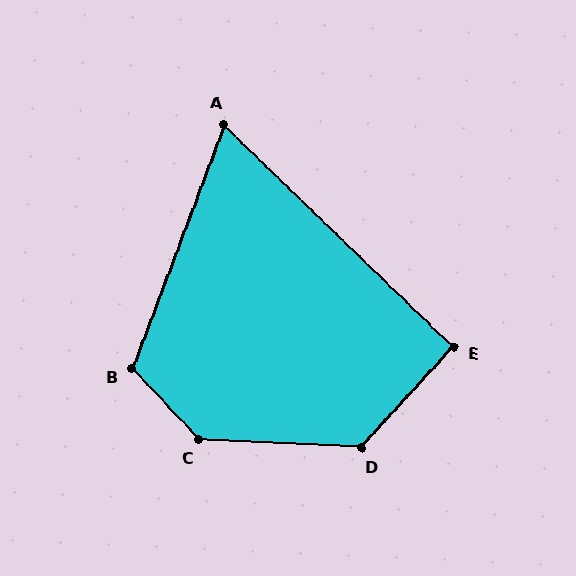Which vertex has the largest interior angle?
C, at approximately 136 degrees.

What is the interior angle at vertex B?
Approximately 116 degrees (obtuse).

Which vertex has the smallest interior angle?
A, at approximately 67 degrees.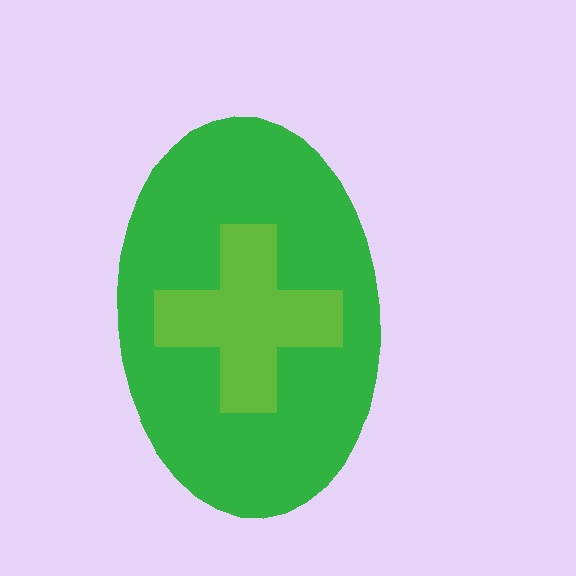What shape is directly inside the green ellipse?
The lime cross.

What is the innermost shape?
The lime cross.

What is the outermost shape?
The green ellipse.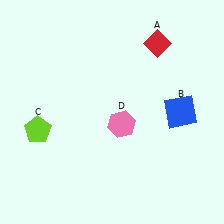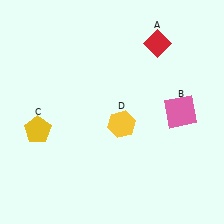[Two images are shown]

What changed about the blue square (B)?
In Image 1, B is blue. In Image 2, it changed to pink.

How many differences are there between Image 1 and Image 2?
There are 3 differences between the two images.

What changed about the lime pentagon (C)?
In Image 1, C is lime. In Image 2, it changed to yellow.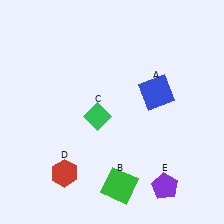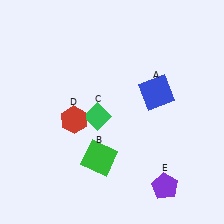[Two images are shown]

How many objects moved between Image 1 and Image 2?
2 objects moved between the two images.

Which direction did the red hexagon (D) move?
The red hexagon (D) moved up.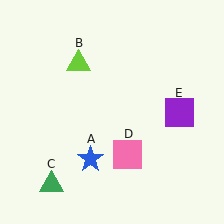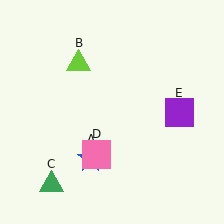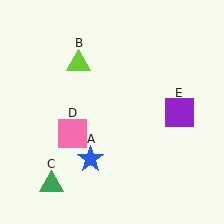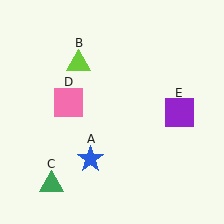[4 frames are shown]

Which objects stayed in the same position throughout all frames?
Blue star (object A) and lime triangle (object B) and green triangle (object C) and purple square (object E) remained stationary.